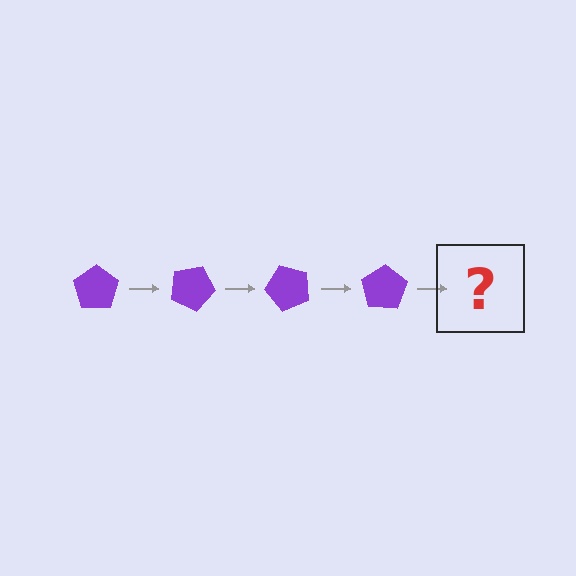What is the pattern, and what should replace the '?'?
The pattern is that the pentagon rotates 25 degrees each step. The '?' should be a purple pentagon rotated 100 degrees.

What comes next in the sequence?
The next element should be a purple pentagon rotated 100 degrees.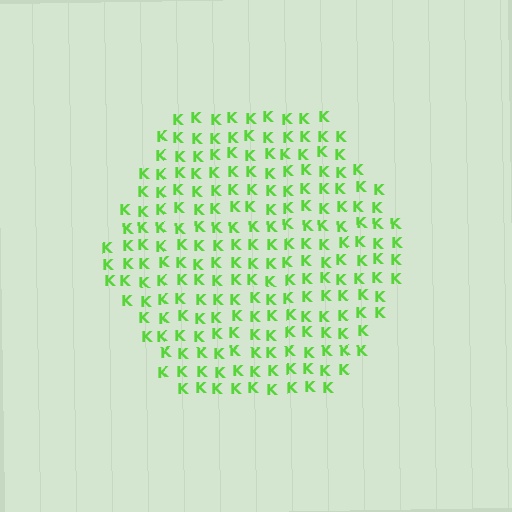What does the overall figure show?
The overall figure shows a hexagon.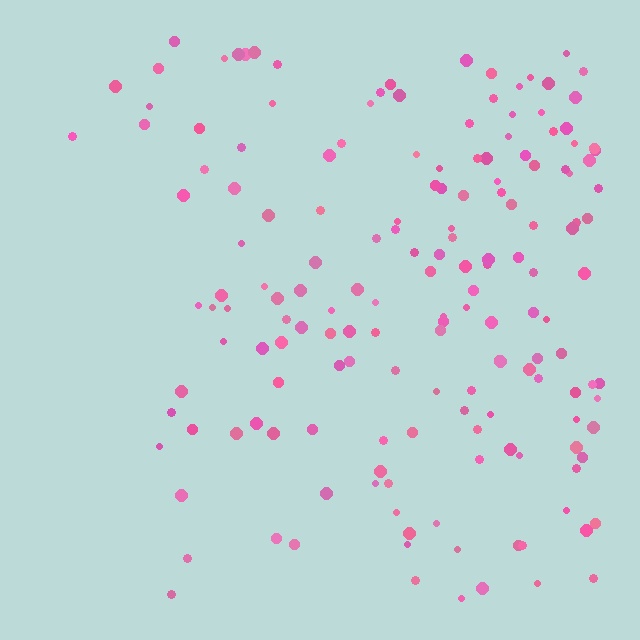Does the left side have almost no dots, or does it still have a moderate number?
Still a moderate number, just noticeably fewer than the right.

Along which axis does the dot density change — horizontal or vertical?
Horizontal.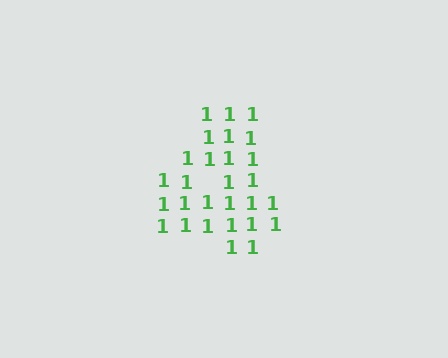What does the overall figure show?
The overall figure shows the digit 4.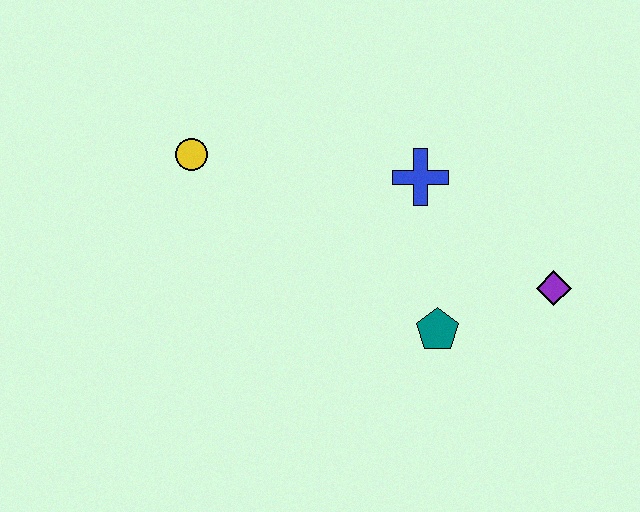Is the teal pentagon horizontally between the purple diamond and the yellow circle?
Yes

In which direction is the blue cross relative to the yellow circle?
The blue cross is to the right of the yellow circle.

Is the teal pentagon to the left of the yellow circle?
No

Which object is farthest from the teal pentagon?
The yellow circle is farthest from the teal pentagon.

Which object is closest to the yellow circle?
The blue cross is closest to the yellow circle.